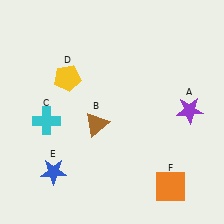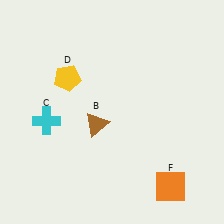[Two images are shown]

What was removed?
The purple star (A), the blue star (E) were removed in Image 2.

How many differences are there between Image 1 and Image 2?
There are 2 differences between the two images.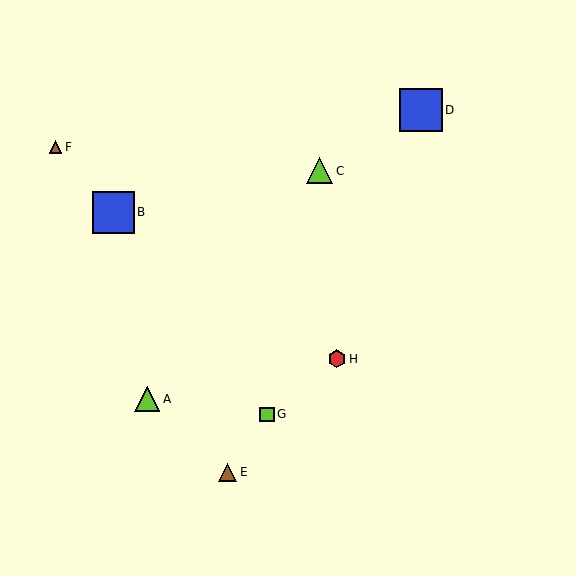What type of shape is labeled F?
Shape F is a brown triangle.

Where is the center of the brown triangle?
The center of the brown triangle is at (228, 472).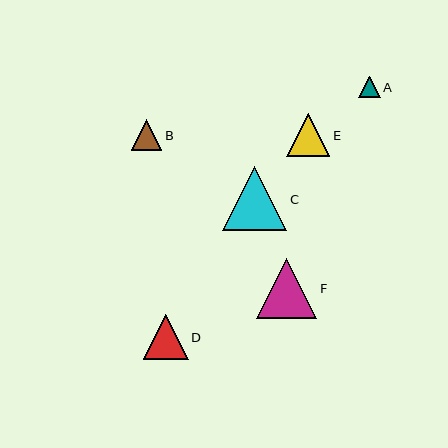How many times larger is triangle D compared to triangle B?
Triangle D is approximately 1.5 times the size of triangle B.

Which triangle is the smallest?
Triangle A is the smallest with a size of approximately 21 pixels.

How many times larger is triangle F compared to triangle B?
Triangle F is approximately 2.0 times the size of triangle B.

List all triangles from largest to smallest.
From largest to smallest: C, F, D, E, B, A.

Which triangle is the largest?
Triangle C is the largest with a size of approximately 64 pixels.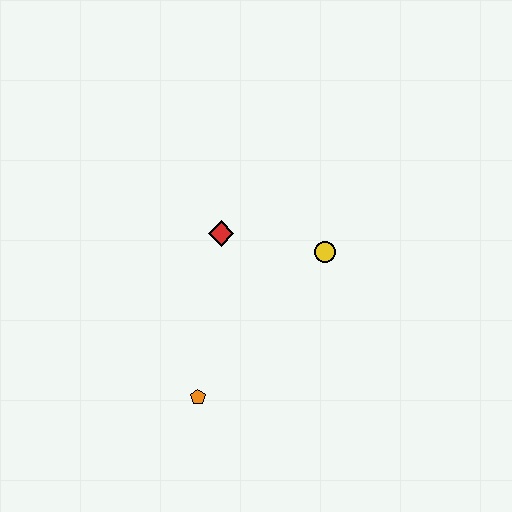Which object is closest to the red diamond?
The yellow circle is closest to the red diamond.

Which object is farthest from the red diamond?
The orange pentagon is farthest from the red diamond.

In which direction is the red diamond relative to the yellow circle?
The red diamond is to the left of the yellow circle.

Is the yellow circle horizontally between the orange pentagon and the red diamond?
No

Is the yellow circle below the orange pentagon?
No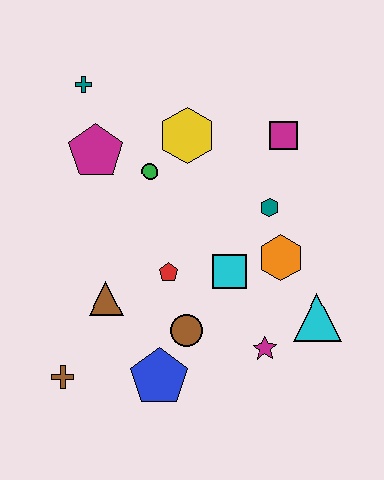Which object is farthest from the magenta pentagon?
The cyan triangle is farthest from the magenta pentagon.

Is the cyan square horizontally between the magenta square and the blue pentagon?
Yes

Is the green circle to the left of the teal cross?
No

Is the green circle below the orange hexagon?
No